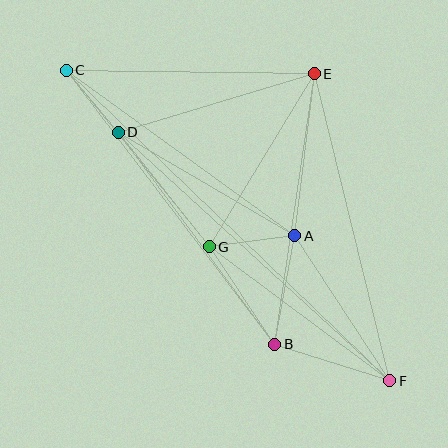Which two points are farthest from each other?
Points C and F are farthest from each other.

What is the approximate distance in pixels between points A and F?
The distance between A and F is approximately 174 pixels.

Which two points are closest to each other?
Points C and D are closest to each other.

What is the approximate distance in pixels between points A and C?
The distance between A and C is approximately 282 pixels.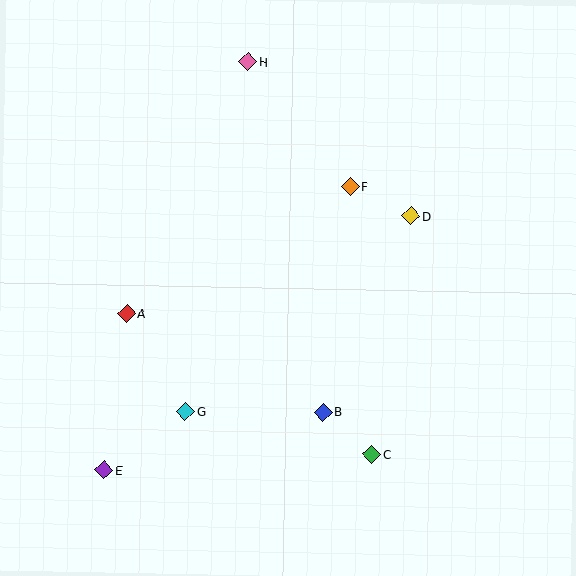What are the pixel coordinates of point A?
Point A is at (127, 314).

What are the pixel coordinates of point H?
Point H is at (248, 62).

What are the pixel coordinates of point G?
Point G is at (185, 412).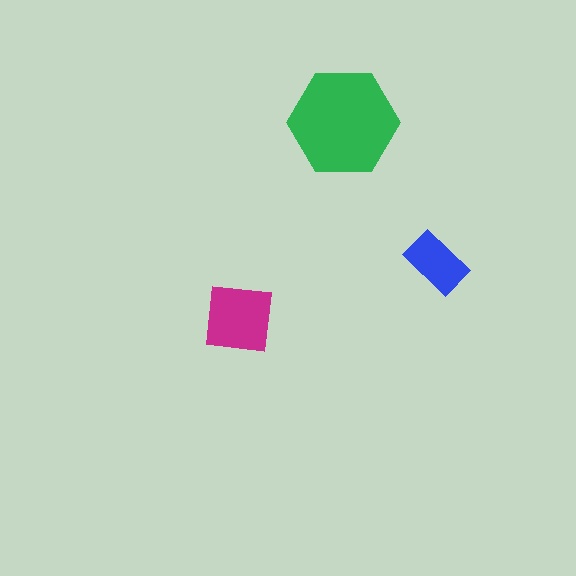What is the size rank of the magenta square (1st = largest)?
2nd.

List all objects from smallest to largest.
The blue rectangle, the magenta square, the green hexagon.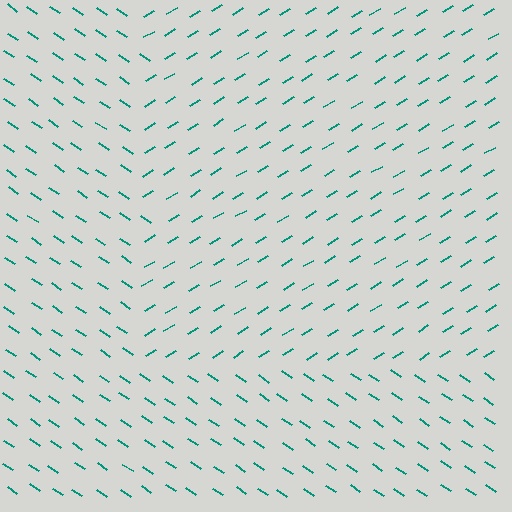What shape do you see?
I see a rectangle.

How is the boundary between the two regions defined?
The boundary is defined purely by a change in line orientation (approximately 65 degrees difference). All lines are the same color and thickness.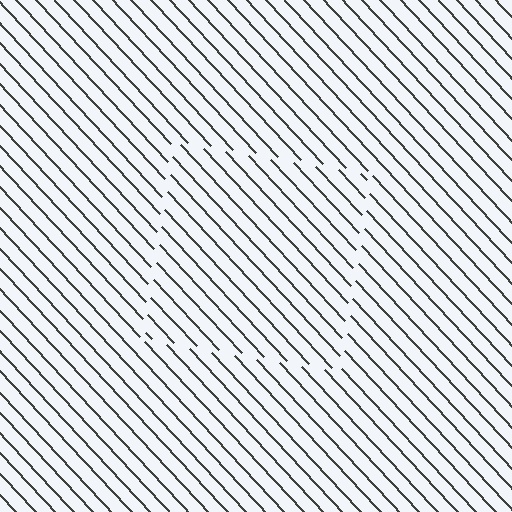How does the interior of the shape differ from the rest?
The interior of the shape contains the same grating, shifted by half a period — the contour is defined by the phase discontinuity where line-ends from the inner and outer gratings abut.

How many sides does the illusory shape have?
4 sides — the line-ends trace a square.